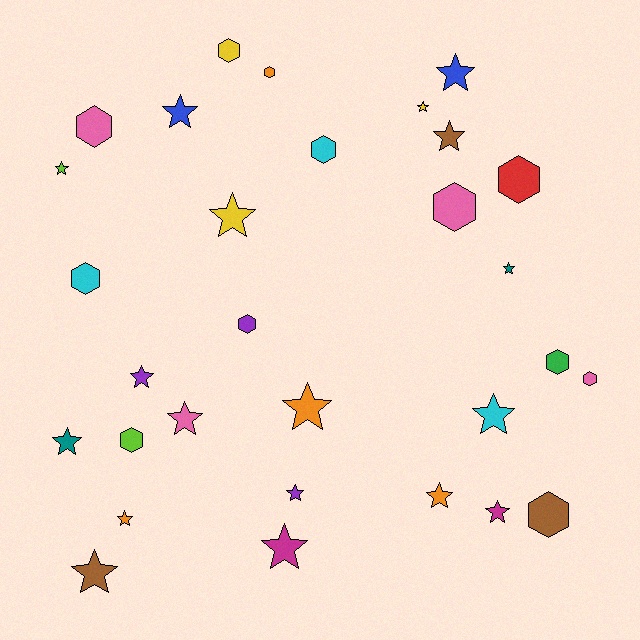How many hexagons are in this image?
There are 12 hexagons.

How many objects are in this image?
There are 30 objects.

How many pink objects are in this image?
There are 4 pink objects.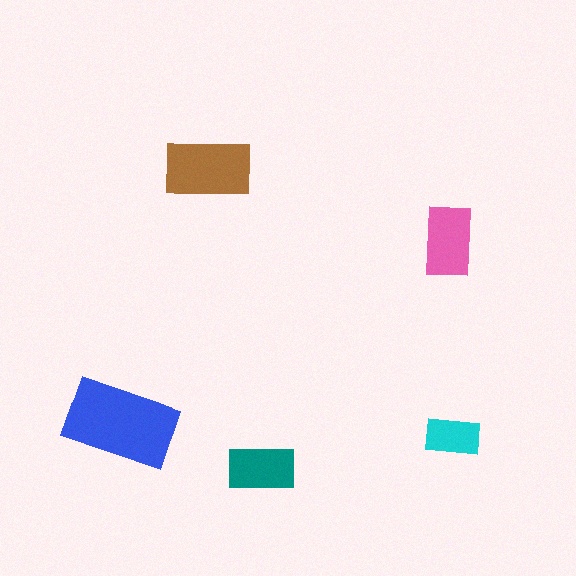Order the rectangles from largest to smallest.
the blue one, the brown one, the pink one, the teal one, the cyan one.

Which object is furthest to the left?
The blue rectangle is leftmost.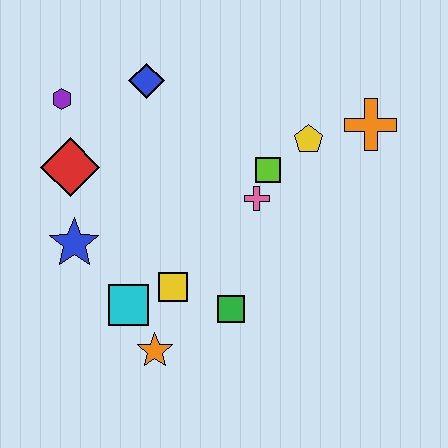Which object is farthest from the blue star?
The orange cross is farthest from the blue star.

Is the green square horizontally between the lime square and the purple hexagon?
Yes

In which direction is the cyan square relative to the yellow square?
The cyan square is to the left of the yellow square.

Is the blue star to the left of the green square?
Yes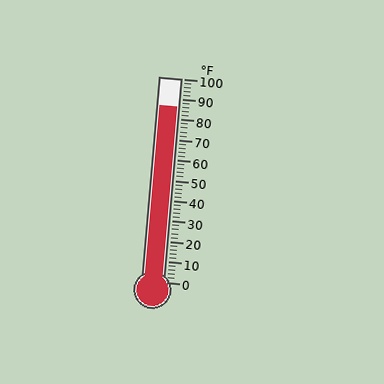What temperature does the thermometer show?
The thermometer shows approximately 86°F.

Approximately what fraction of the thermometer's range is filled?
The thermometer is filled to approximately 85% of its range.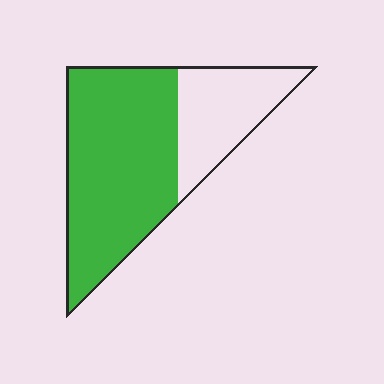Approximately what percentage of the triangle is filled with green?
Approximately 70%.